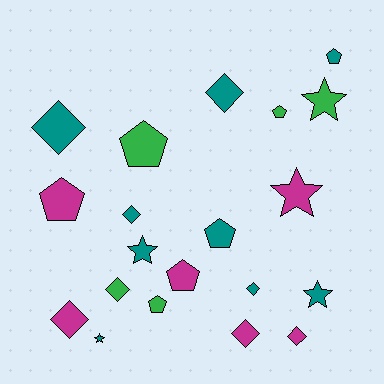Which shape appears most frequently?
Diamond, with 8 objects.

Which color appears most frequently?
Teal, with 9 objects.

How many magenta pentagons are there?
There are 2 magenta pentagons.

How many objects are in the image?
There are 20 objects.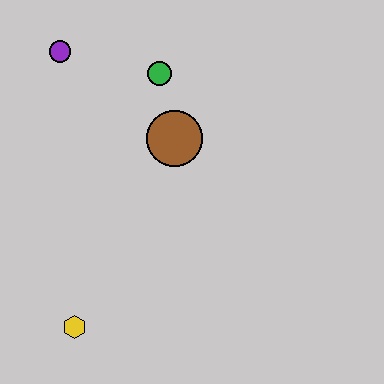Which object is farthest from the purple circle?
The yellow hexagon is farthest from the purple circle.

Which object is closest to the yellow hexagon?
The brown circle is closest to the yellow hexagon.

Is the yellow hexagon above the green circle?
No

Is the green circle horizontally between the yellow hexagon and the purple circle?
No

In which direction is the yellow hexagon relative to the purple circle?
The yellow hexagon is below the purple circle.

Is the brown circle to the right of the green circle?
Yes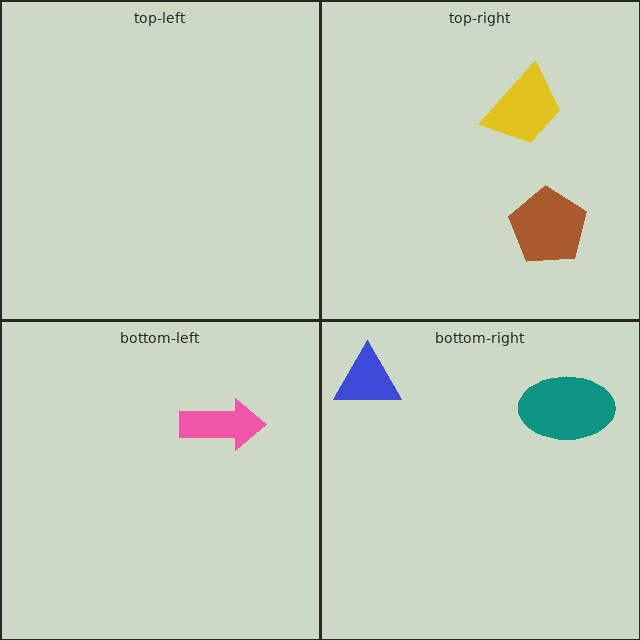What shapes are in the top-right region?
The brown pentagon, the yellow trapezoid.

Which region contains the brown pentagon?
The top-right region.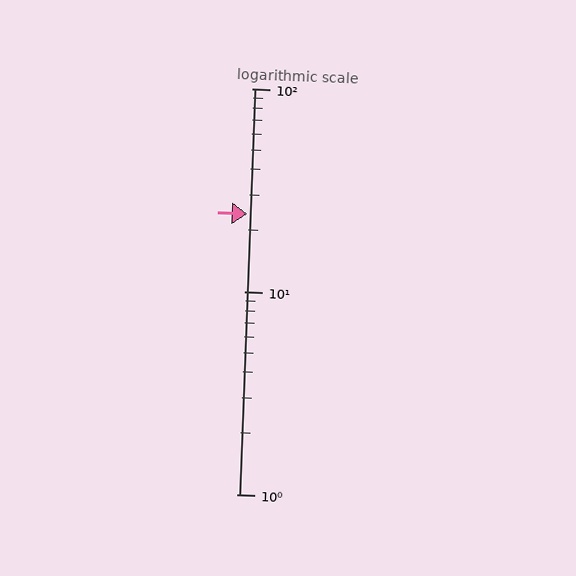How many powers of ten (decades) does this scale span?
The scale spans 2 decades, from 1 to 100.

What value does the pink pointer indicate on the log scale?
The pointer indicates approximately 24.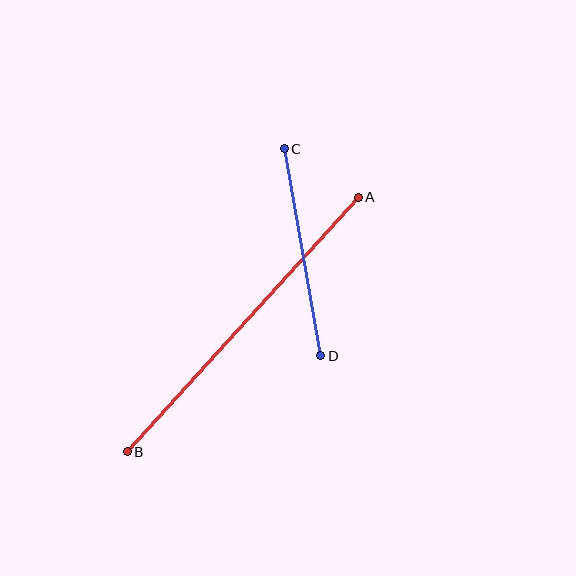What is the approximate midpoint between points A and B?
The midpoint is at approximately (243, 325) pixels.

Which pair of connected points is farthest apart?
Points A and B are farthest apart.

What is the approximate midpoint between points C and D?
The midpoint is at approximately (302, 252) pixels.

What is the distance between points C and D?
The distance is approximately 210 pixels.